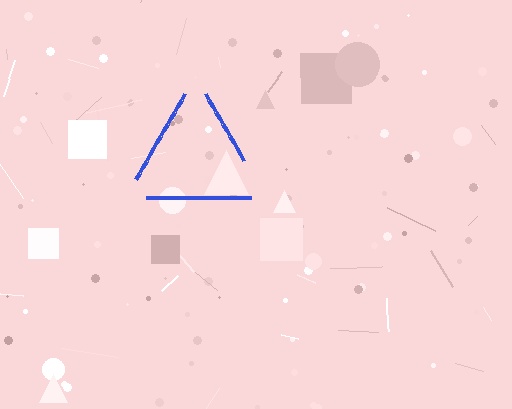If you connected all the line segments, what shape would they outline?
They would outline a triangle.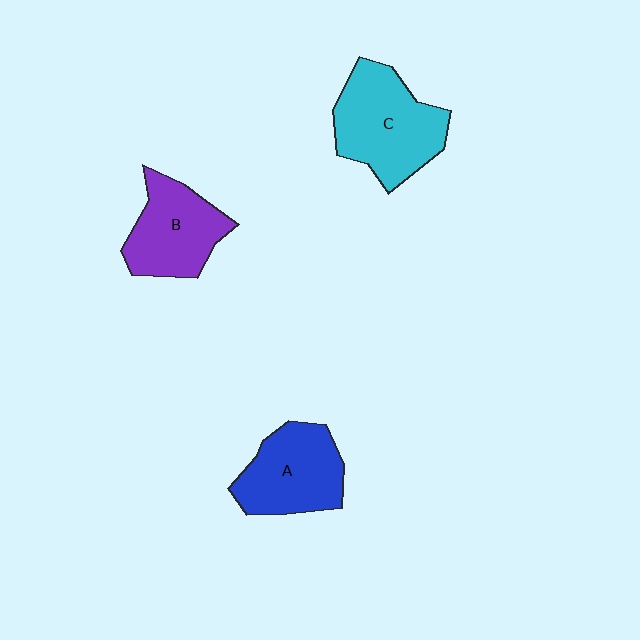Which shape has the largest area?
Shape C (cyan).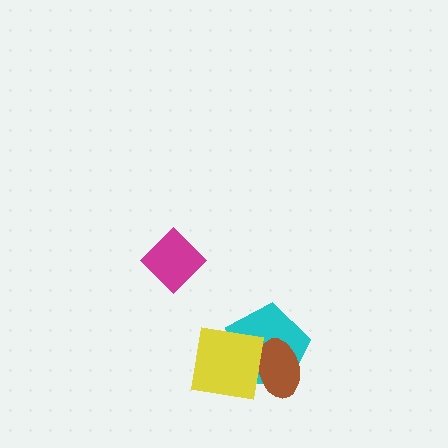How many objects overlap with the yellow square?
2 objects overlap with the yellow square.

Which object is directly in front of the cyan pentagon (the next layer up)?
The brown ellipse is directly in front of the cyan pentagon.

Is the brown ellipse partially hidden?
Yes, it is partially covered by another shape.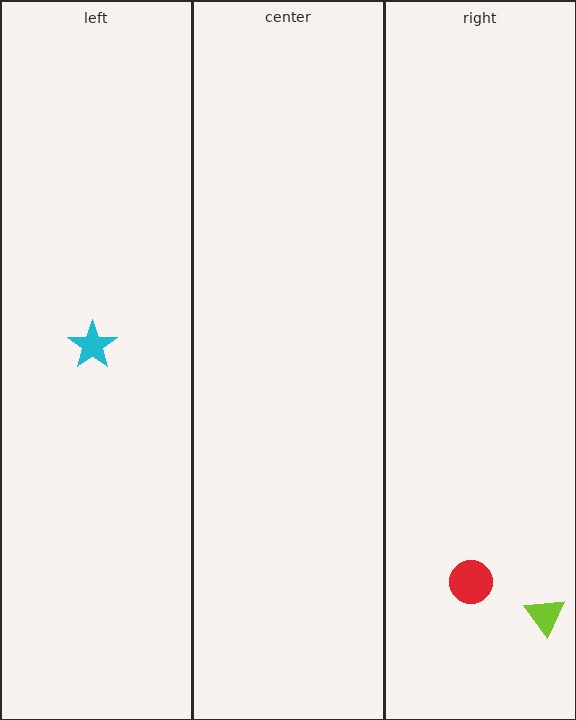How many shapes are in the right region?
2.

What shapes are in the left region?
The cyan star.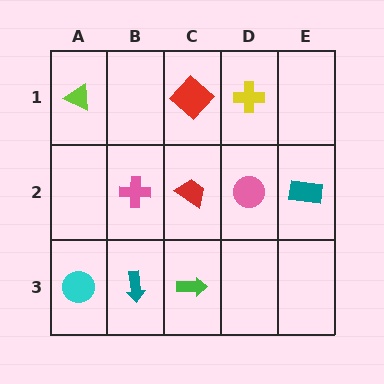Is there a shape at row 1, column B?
No, that cell is empty.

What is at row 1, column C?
A red diamond.